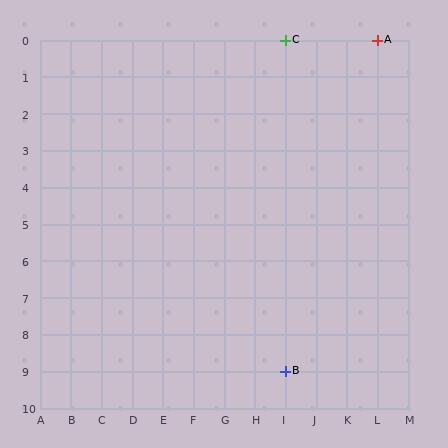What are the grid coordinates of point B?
Point B is at grid coordinates (I, 9).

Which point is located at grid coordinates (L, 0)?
Point A is at (L, 0).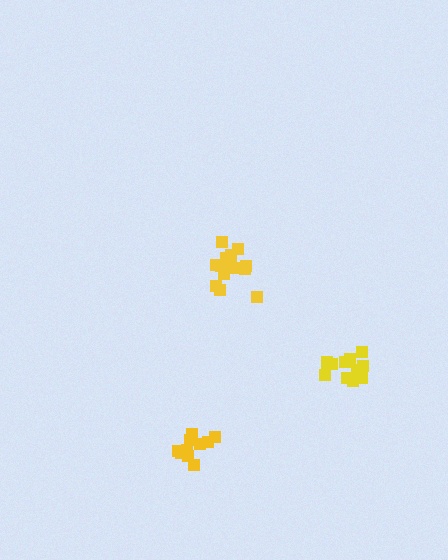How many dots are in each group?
Group 1: 12 dots, Group 2: 15 dots, Group 3: 10 dots (37 total).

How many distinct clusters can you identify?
There are 3 distinct clusters.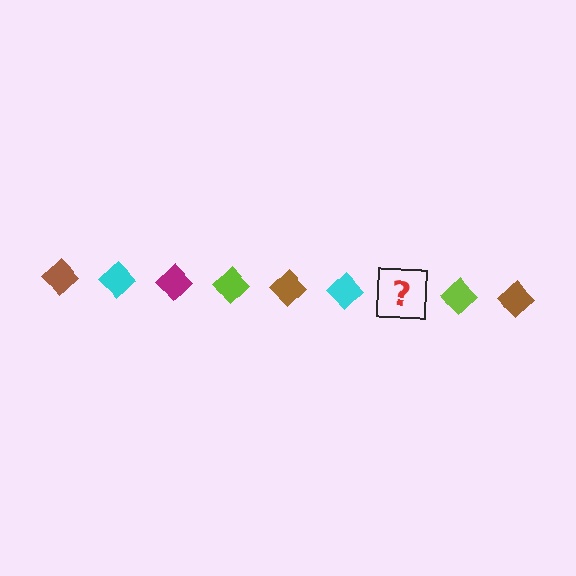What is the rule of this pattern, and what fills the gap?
The rule is that the pattern cycles through brown, cyan, magenta, lime diamonds. The gap should be filled with a magenta diamond.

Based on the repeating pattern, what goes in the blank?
The blank should be a magenta diamond.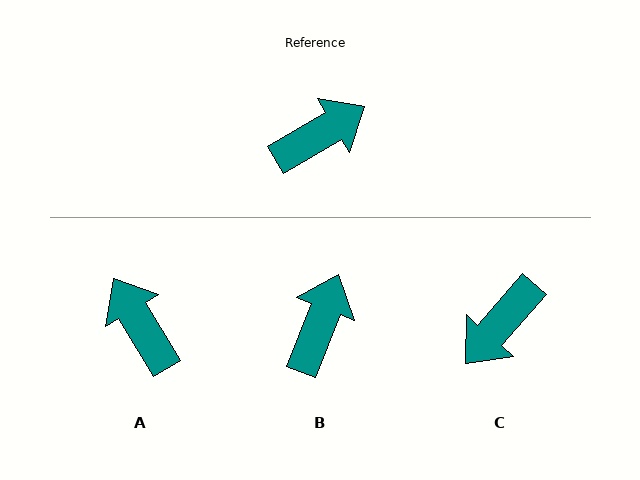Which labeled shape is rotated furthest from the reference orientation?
C, about 162 degrees away.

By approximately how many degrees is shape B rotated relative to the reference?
Approximately 38 degrees counter-clockwise.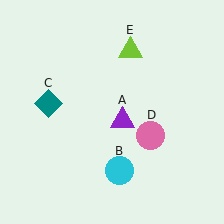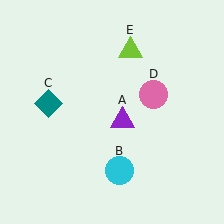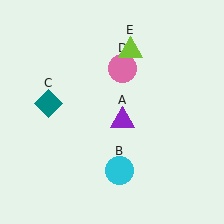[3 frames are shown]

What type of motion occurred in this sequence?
The pink circle (object D) rotated counterclockwise around the center of the scene.